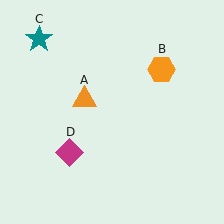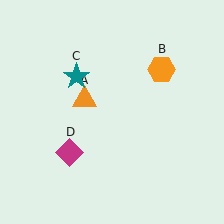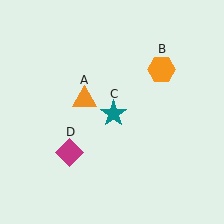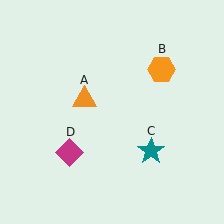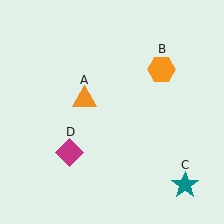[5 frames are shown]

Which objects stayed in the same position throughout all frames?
Orange triangle (object A) and orange hexagon (object B) and magenta diamond (object D) remained stationary.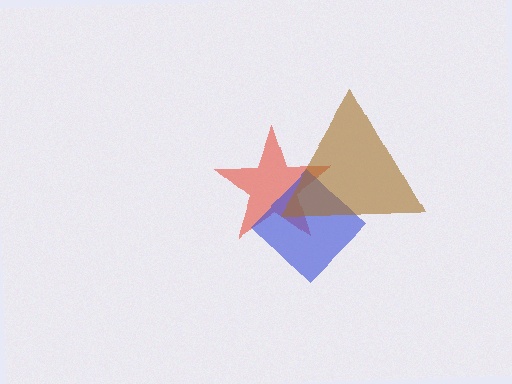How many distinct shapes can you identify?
There are 3 distinct shapes: a red star, a blue diamond, a brown triangle.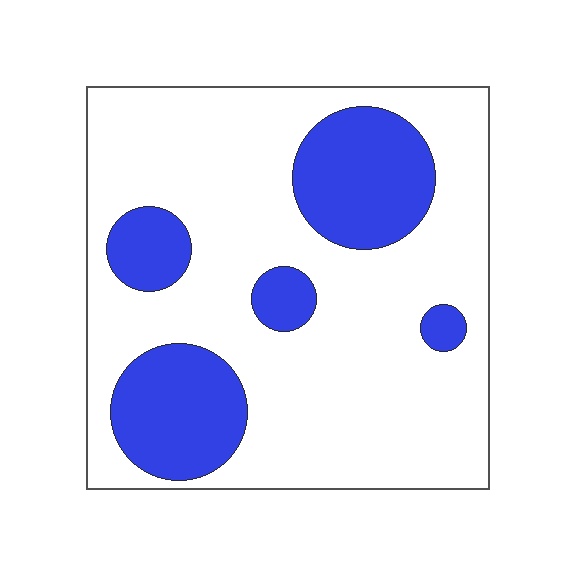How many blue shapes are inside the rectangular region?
5.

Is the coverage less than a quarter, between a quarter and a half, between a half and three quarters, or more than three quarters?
Between a quarter and a half.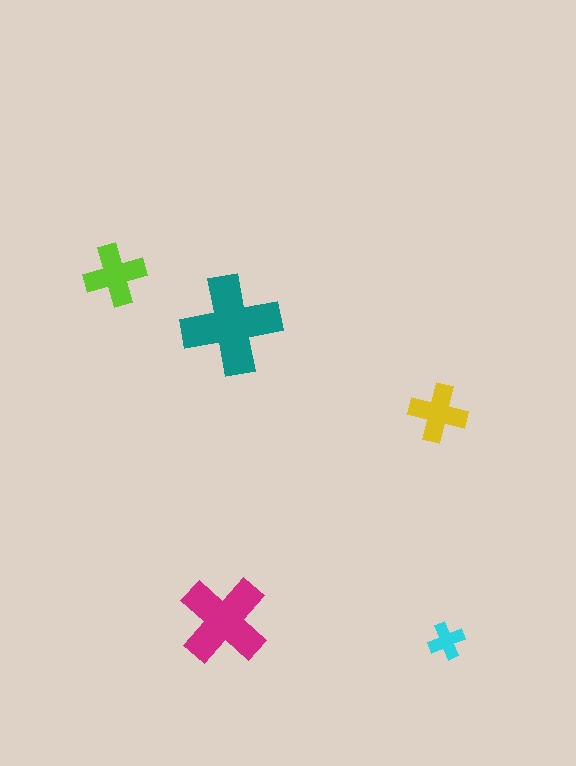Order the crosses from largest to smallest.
the teal one, the magenta one, the lime one, the yellow one, the cyan one.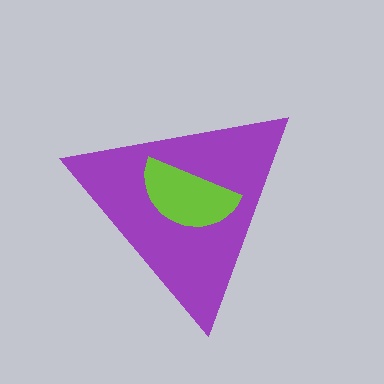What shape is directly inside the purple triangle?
The lime semicircle.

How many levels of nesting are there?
2.